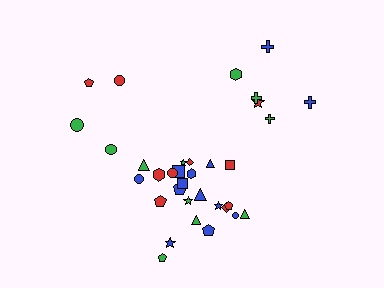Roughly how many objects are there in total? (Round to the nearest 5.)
Roughly 35 objects in total.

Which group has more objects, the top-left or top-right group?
The top-right group.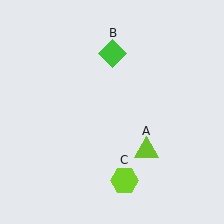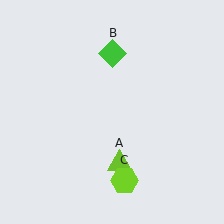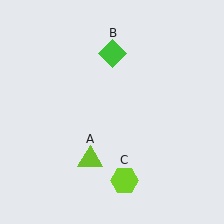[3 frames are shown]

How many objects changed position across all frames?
1 object changed position: lime triangle (object A).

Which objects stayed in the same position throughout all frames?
Green diamond (object B) and lime hexagon (object C) remained stationary.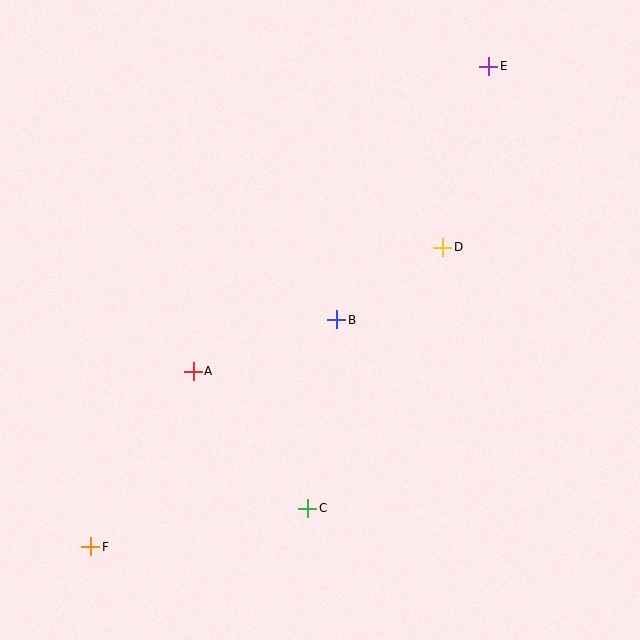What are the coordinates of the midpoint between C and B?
The midpoint between C and B is at (322, 414).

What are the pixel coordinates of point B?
Point B is at (337, 320).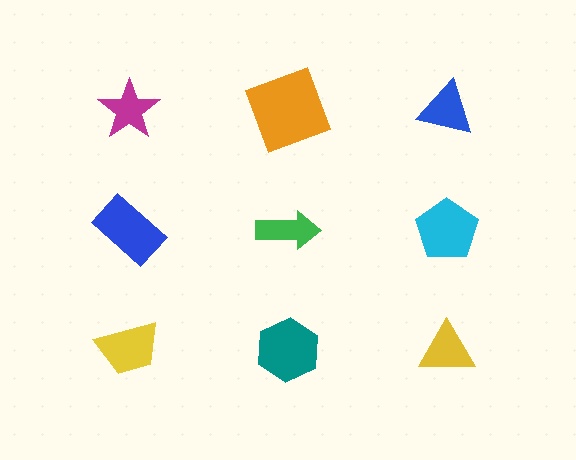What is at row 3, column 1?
A yellow trapezoid.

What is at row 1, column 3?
A blue triangle.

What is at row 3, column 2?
A teal hexagon.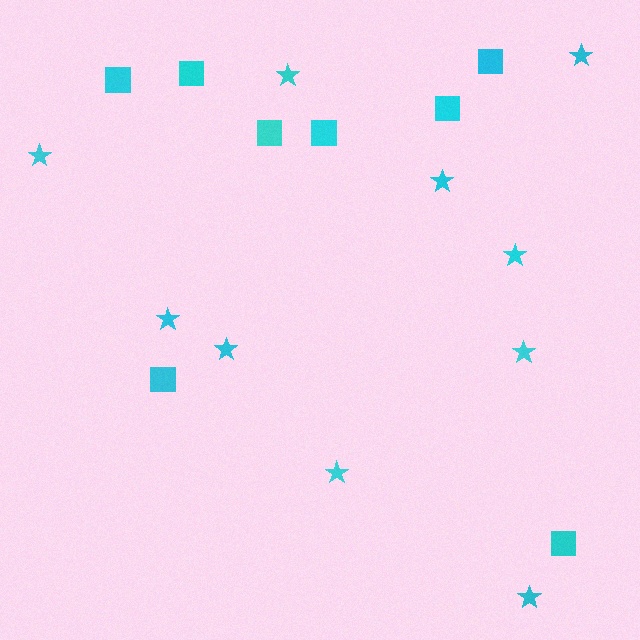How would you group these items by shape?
There are 2 groups: one group of squares (8) and one group of stars (10).